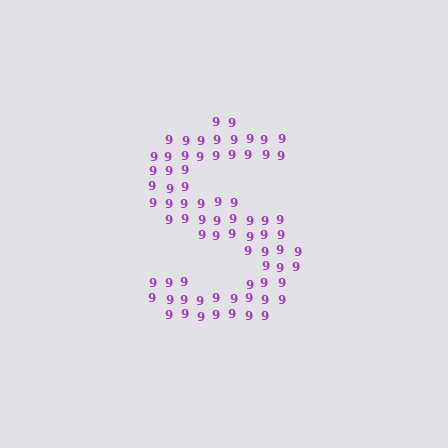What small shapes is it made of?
It is made of small digit 9's.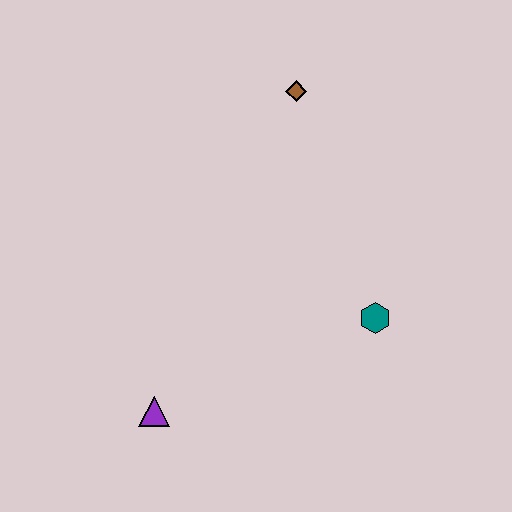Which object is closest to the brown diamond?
The teal hexagon is closest to the brown diamond.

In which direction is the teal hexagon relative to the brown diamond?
The teal hexagon is below the brown diamond.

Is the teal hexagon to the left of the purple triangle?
No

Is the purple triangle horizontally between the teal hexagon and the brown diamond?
No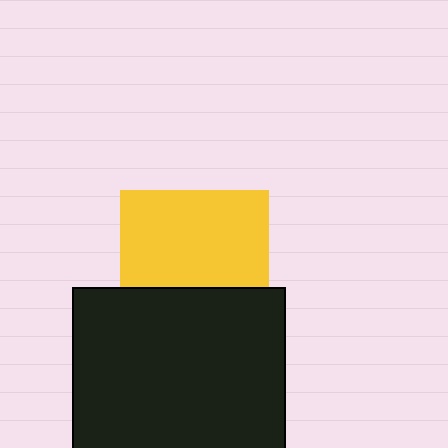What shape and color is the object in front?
The object in front is a black rectangle.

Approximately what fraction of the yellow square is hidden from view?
Roughly 35% of the yellow square is hidden behind the black rectangle.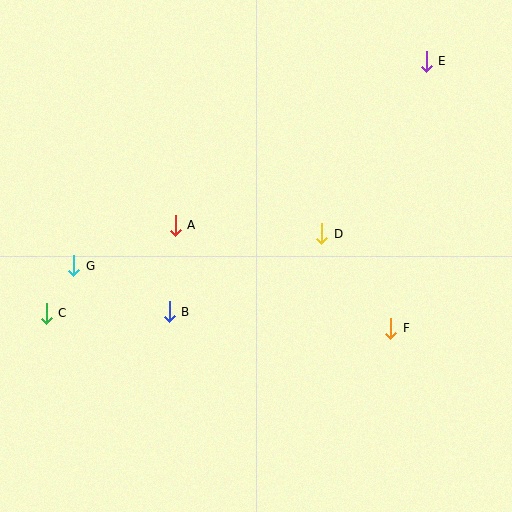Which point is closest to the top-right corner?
Point E is closest to the top-right corner.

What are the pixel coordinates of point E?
Point E is at (426, 61).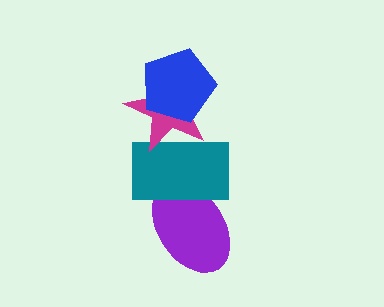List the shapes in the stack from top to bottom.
From top to bottom: the blue pentagon, the magenta star, the teal rectangle, the purple ellipse.